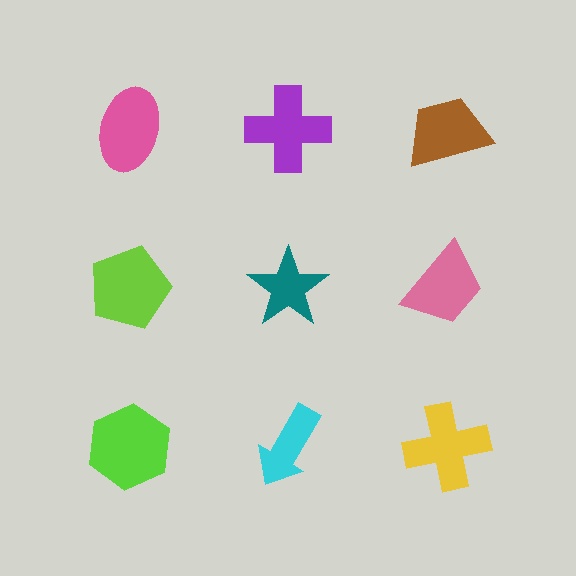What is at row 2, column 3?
A pink trapezoid.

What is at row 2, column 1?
A lime pentagon.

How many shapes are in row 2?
3 shapes.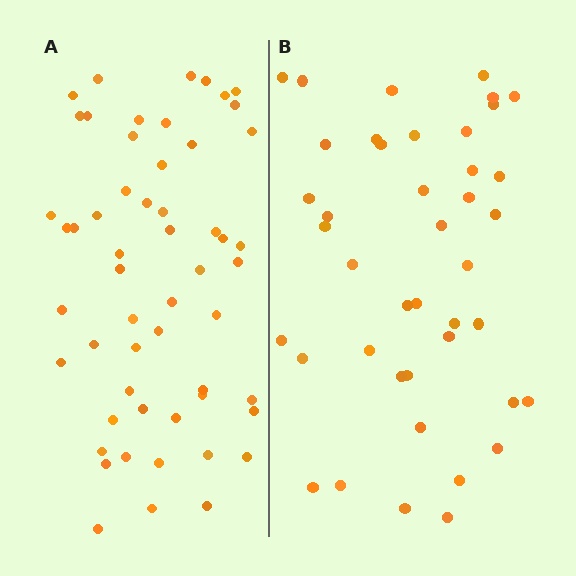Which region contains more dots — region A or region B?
Region A (the left region) has more dots.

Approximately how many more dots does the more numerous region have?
Region A has approximately 15 more dots than region B.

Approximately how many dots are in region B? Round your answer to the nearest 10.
About 40 dots. (The exact count is 42, which rounds to 40.)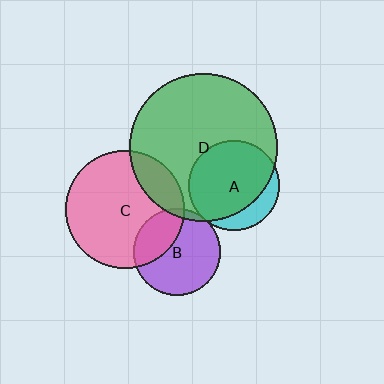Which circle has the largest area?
Circle D (green).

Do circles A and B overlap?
Yes.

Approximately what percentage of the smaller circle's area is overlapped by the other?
Approximately 5%.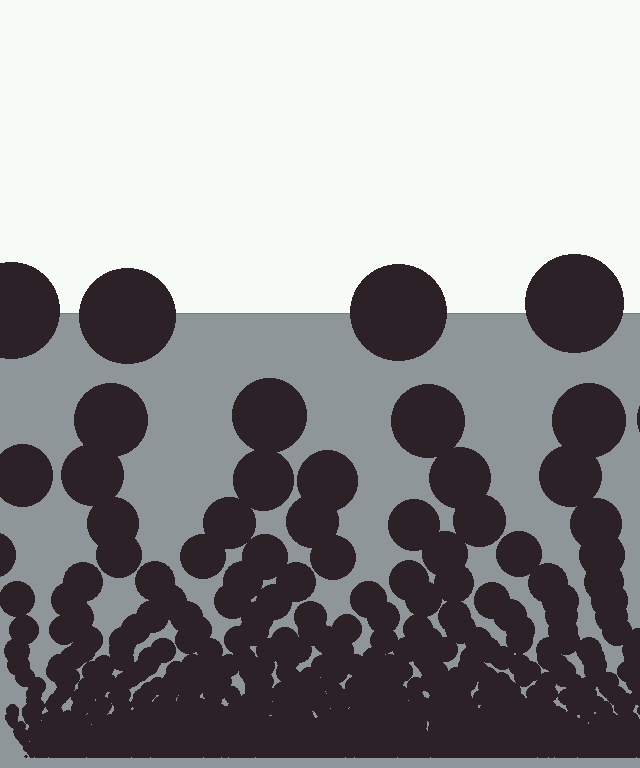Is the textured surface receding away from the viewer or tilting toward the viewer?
The surface appears to tilt toward the viewer. Texture elements get larger and sparser toward the top.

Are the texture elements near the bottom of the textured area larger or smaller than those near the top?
Smaller. The gradient is inverted — elements near the bottom are smaller and denser.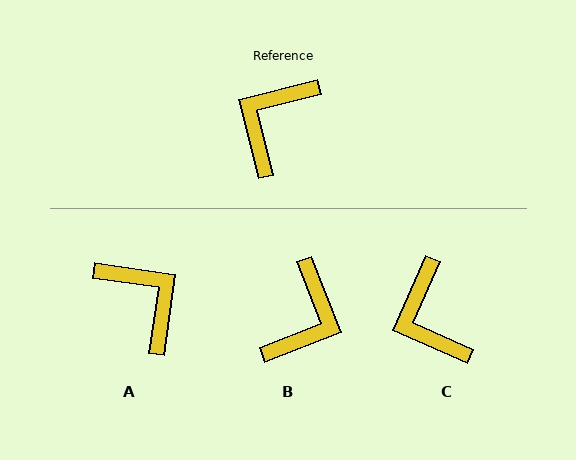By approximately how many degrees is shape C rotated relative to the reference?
Approximately 52 degrees counter-clockwise.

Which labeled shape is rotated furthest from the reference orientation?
B, about 173 degrees away.